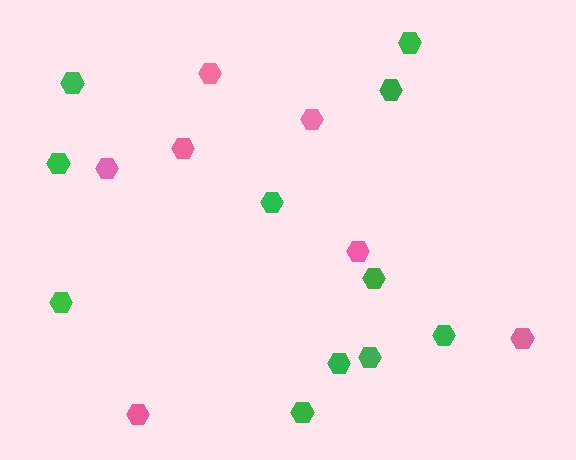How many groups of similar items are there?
There are 2 groups: one group of green hexagons (11) and one group of pink hexagons (7).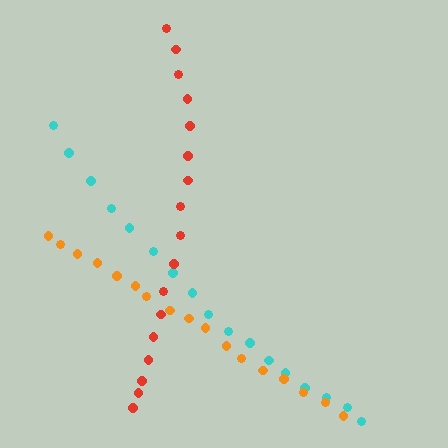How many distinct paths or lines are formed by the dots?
There are 3 distinct paths.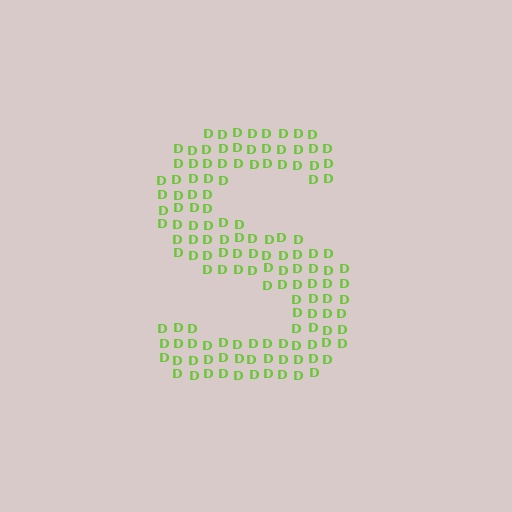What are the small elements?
The small elements are letter D's.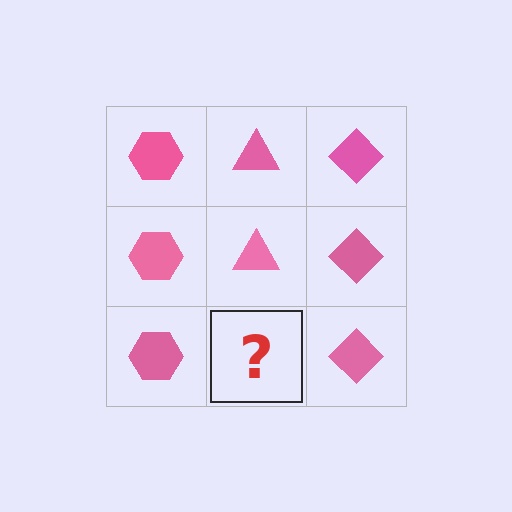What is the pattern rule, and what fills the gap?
The rule is that each column has a consistent shape. The gap should be filled with a pink triangle.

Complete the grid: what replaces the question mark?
The question mark should be replaced with a pink triangle.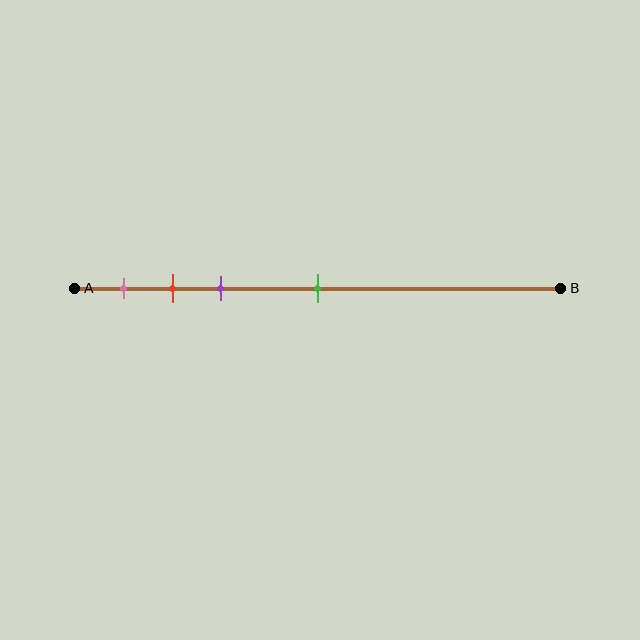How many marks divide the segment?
There are 4 marks dividing the segment.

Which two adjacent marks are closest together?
The red and purple marks are the closest adjacent pair.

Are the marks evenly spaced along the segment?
No, the marks are not evenly spaced.